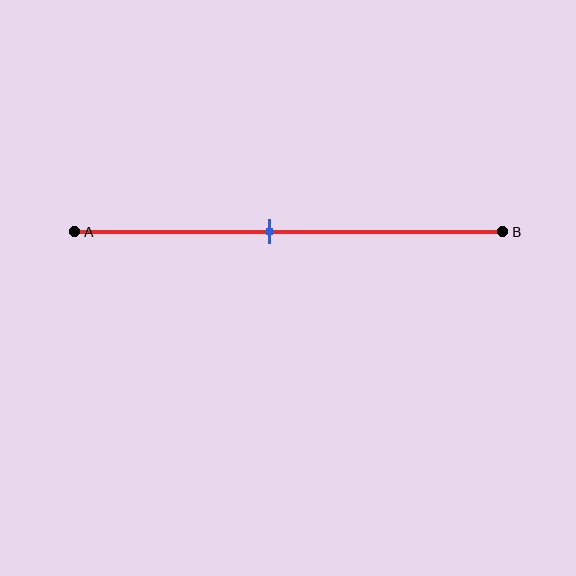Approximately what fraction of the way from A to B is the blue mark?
The blue mark is approximately 45% of the way from A to B.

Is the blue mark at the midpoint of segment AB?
No, the mark is at about 45% from A, not at the 50% midpoint.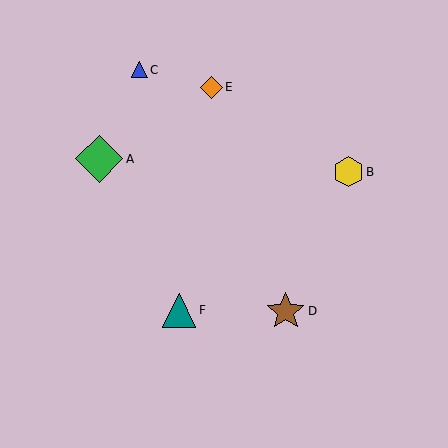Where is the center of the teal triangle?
The center of the teal triangle is at (179, 310).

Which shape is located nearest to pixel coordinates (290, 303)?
The brown star (labeled D) at (286, 311) is nearest to that location.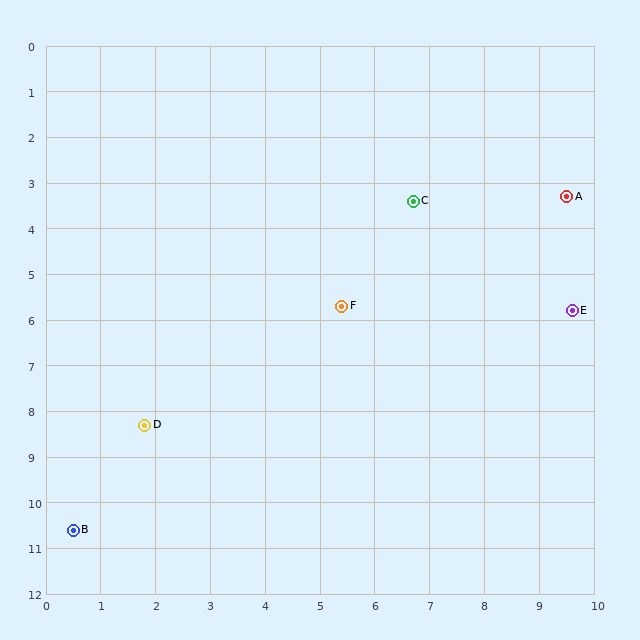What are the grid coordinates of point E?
Point E is at approximately (9.6, 5.8).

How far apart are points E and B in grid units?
Points E and B are about 10.3 grid units apart.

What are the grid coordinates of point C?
Point C is at approximately (6.7, 3.4).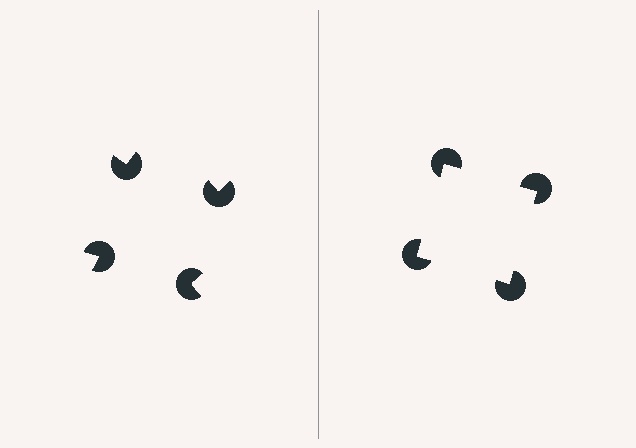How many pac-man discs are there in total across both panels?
8 — 4 on each side.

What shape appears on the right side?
An illusory square.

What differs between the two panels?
The pac-man discs are positioned identically on both sides; only the wedge orientations differ. On the right they align to a square; on the left they are misaligned.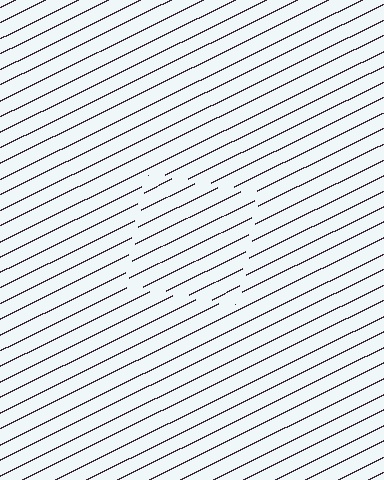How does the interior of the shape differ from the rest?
The interior of the shape contains the same grating, shifted by half a period — the contour is defined by the phase discontinuity where line-ends from the inner and outer gratings abut.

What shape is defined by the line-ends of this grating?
An illusory square. The interior of the shape contains the same grating, shifted by half a period — the contour is defined by the phase discontinuity where line-ends from the inner and outer gratings abut.